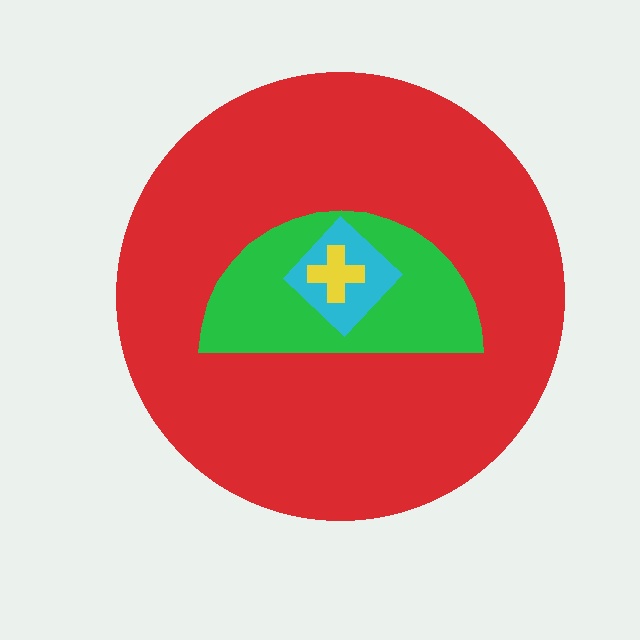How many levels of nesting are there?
4.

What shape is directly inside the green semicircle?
The cyan diamond.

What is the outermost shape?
The red circle.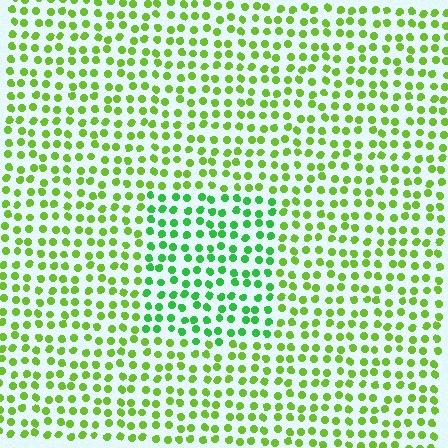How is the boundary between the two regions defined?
The boundary is defined purely by a slight shift in hue (about 32 degrees). Spacing, size, and orientation are identical on both sides.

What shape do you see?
I see a rectangle.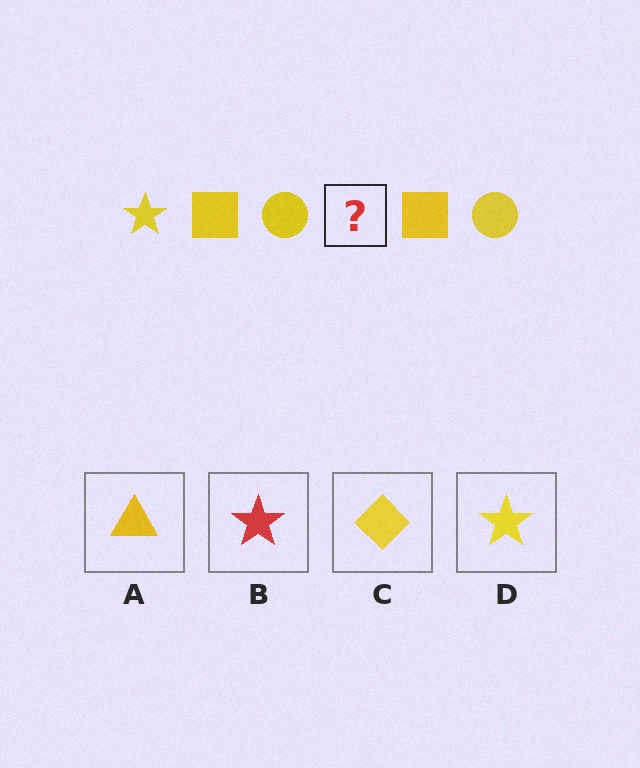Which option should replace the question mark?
Option D.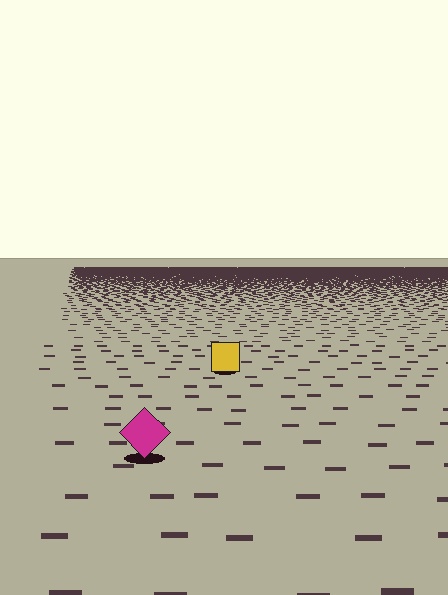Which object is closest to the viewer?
The magenta diamond is closest. The texture marks near it are larger and more spread out.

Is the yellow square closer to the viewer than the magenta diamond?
No. The magenta diamond is closer — you can tell from the texture gradient: the ground texture is coarser near it.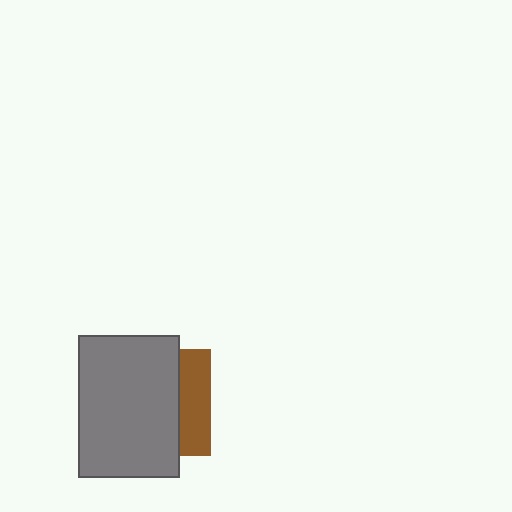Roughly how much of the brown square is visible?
A small part of it is visible (roughly 30%).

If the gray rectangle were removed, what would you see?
You would see the complete brown square.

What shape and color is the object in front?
The object in front is a gray rectangle.